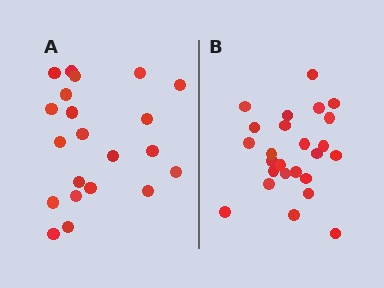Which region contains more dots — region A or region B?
Region B (the right region) has more dots.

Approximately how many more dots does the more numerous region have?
Region B has about 4 more dots than region A.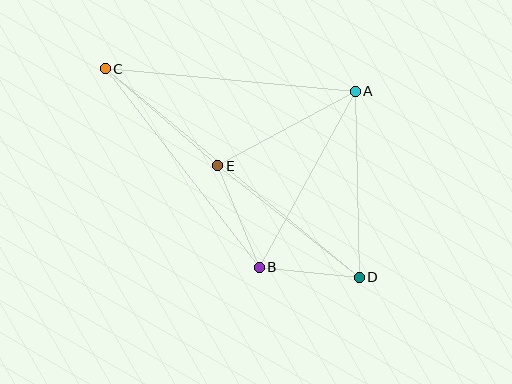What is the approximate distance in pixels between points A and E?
The distance between A and E is approximately 157 pixels.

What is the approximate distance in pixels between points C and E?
The distance between C and E is approximately 149 pixels.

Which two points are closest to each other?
Points B and D are closest to each other.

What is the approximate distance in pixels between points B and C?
The distance between B and C is approximately 252 pixels.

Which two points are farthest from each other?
Points C and D are farthest from each other.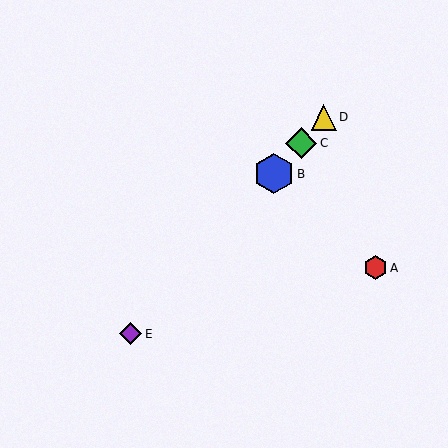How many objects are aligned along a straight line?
4 objects (B, C, D, E) are aligned along a straight line.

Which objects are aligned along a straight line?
Objects B, C, D, E are aligned along a straight line.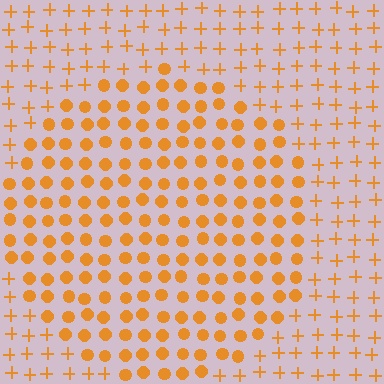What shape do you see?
I see a circle.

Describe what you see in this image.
The image is filled with small orange elements arranged in a uniform grid. A circle-shaped region contains circles, while the surrounding area contains plus signs. The boundary is defined purely by the change in element shape.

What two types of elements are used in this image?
The image uses circles inside the circle region and plus signs outside it.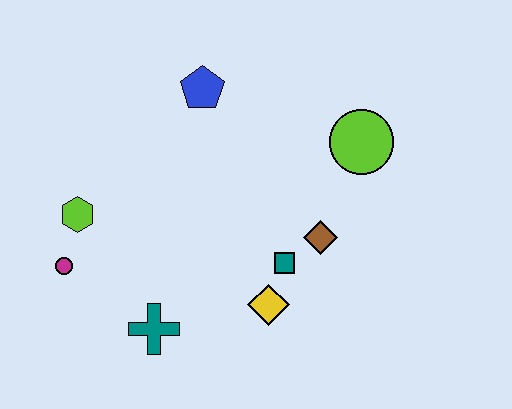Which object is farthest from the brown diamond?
The magenta circle is farthest from the brown diamond.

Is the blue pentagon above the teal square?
Yes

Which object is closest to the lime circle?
The brown diamond is closest to the lime circle.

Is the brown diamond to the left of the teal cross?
No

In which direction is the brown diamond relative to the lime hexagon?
The brown diamond is to the right of the lime hexagon.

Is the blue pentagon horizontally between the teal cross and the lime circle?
Yes